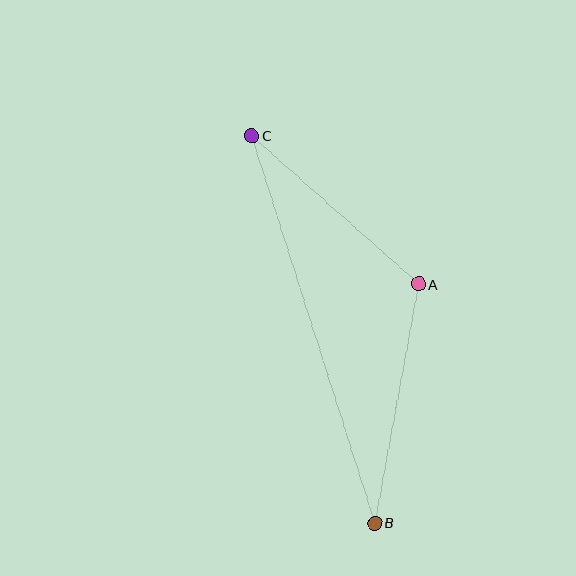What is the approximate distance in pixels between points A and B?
The distance between A and B is approximately 243 pixels.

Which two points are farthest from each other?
Points B and C are farthest from each other.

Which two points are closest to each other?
Points A and C are closest to each other.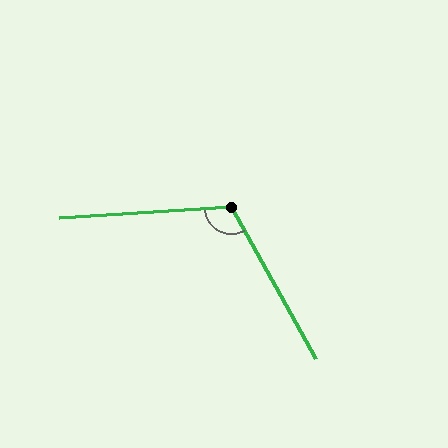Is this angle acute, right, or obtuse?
It is obtuse.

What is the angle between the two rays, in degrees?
Approximately 116 degrees.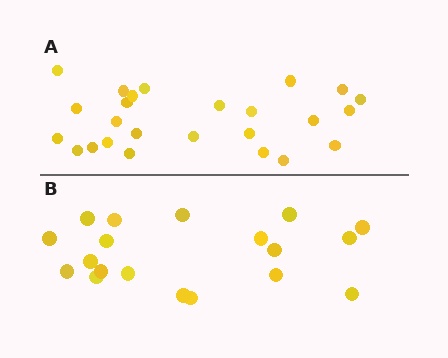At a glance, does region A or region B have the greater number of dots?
Region A (the top region) has more dots.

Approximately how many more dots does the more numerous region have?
Region A has about 6 more dots than region B.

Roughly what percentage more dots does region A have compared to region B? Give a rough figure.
About 30% more.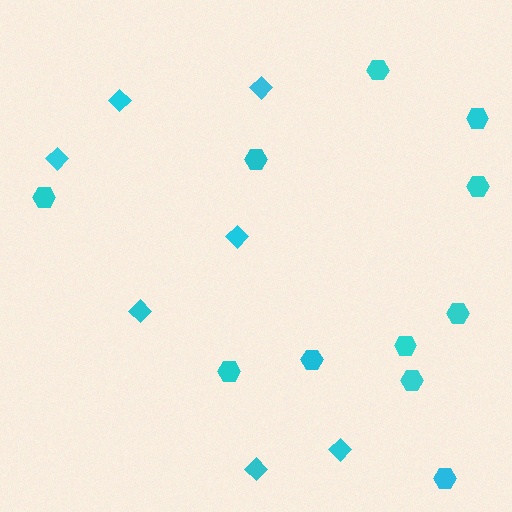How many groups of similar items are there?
There are 2 groups: one group of diamonds (7) and one group of hexagons (11).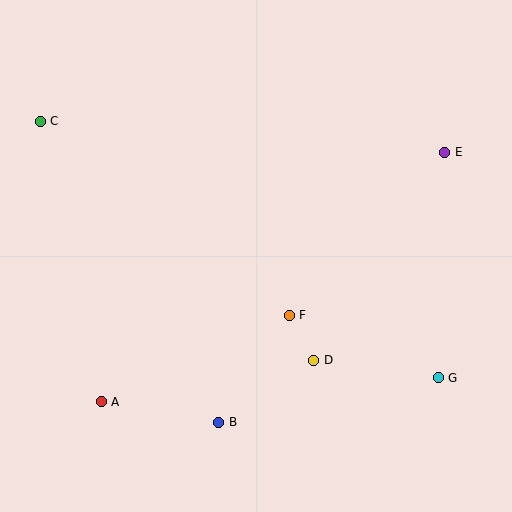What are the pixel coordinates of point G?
Point G is at (438, 378).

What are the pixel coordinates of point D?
Point D is at (314, 360).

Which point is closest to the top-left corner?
Point C is closest to the top-left corner.